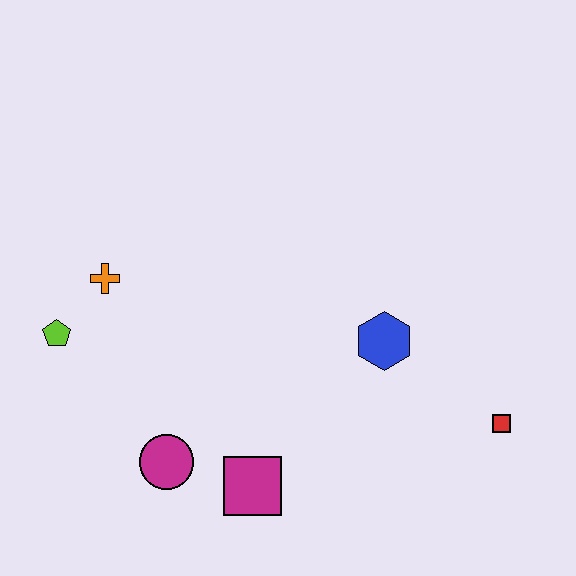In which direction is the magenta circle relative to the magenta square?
The magenta circle is to the left of the magenta square.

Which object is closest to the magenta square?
The magenta circle is closest to the magenta square.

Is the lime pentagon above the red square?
Yes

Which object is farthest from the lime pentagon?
The red square is farthest from the lime pentagon.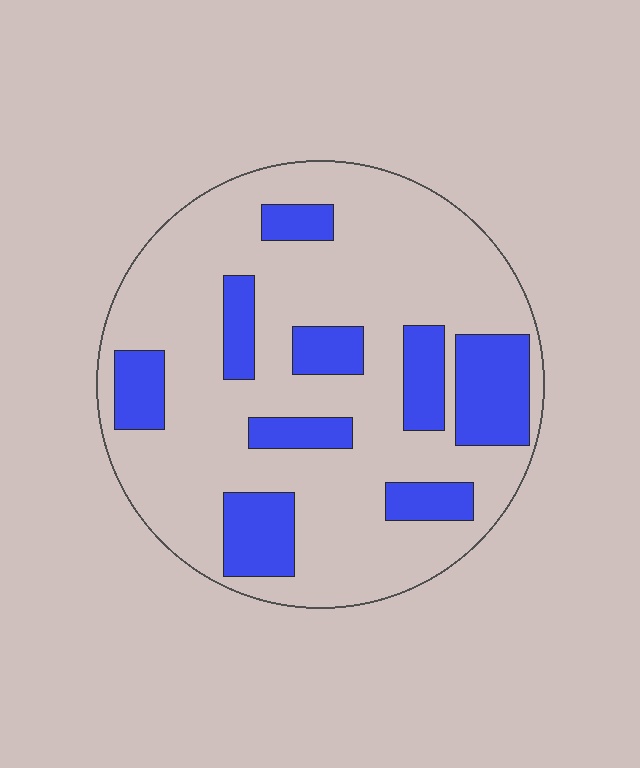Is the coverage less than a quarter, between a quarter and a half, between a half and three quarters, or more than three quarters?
Less than a quarter.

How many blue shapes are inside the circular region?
9.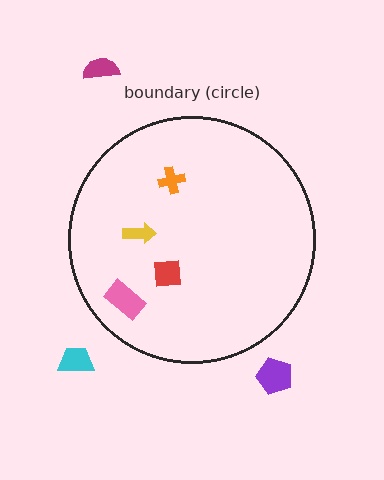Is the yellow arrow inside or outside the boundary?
Inside.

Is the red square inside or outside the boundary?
Inside.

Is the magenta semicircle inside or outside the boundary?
Outside.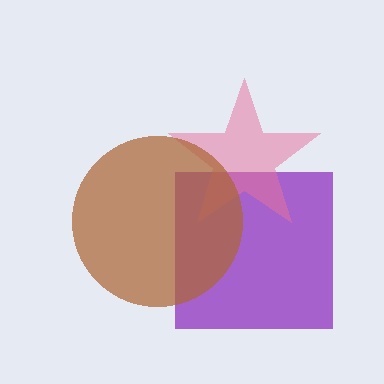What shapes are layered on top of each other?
The layered shapes are: a purple square, a pink star, a brown circle.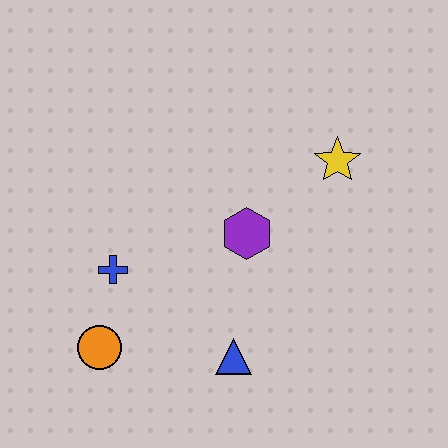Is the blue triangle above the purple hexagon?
No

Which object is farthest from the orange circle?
The yellow star is farthest from the orange circle.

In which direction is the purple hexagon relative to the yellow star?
The purple hexagon is to the left of the yellow star.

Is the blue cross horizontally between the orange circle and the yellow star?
Yes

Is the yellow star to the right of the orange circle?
Yes